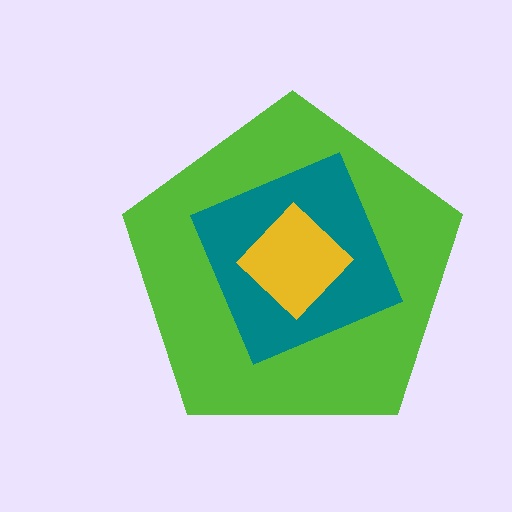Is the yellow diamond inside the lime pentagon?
Yes.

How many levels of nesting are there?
3.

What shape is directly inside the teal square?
The yellow diamond.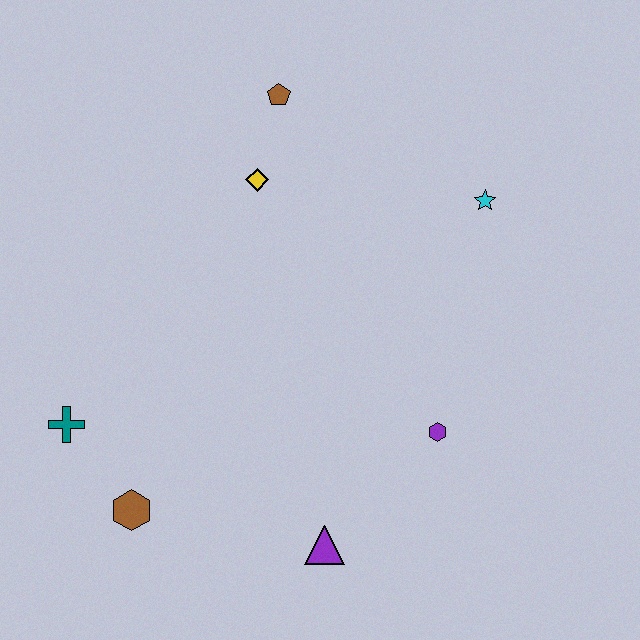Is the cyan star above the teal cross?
Yes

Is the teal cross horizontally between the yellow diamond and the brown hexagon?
No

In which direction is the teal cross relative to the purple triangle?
The teal cross is to the left of the purple triangle.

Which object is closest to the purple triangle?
The purple hexagon is closest to the purple triangle.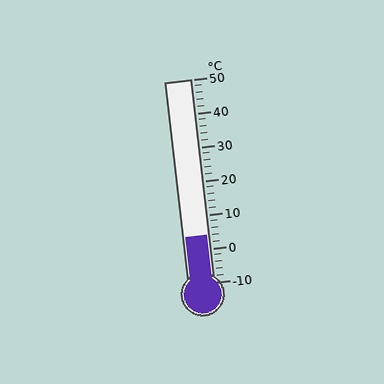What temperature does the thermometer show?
The thermometer shows approximately 4°C.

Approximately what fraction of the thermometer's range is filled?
The thermometer is filled to approximately 25% of its range.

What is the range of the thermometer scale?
The thermometer scale ranges from -10°C to 50°C.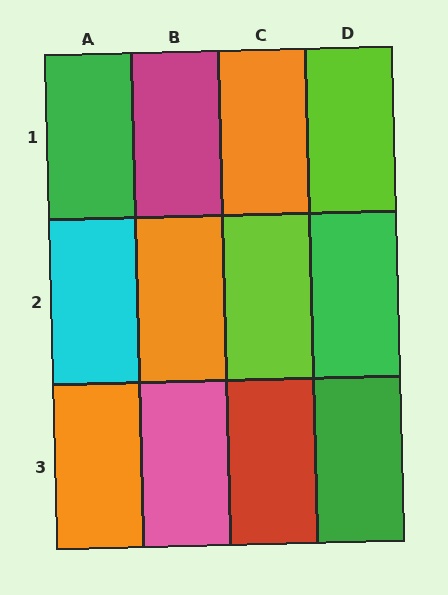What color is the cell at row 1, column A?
Green.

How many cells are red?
1 cell is red.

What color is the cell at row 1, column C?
Orange.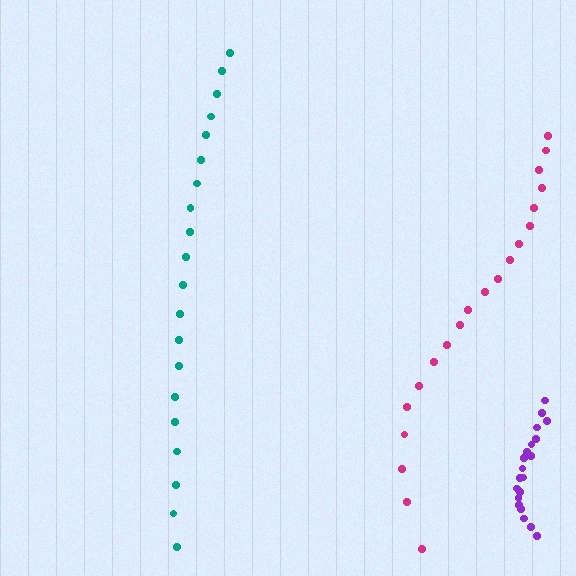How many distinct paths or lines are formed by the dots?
There are 3 distinct paths.